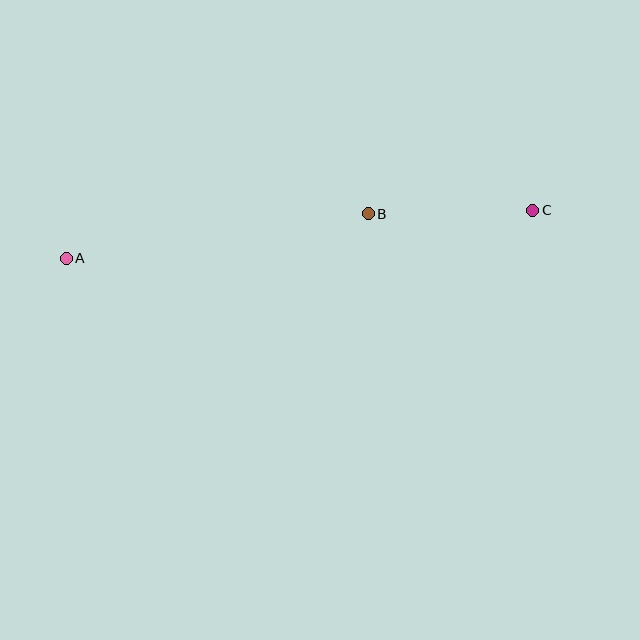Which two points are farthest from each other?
Points A and C are farthest from each other.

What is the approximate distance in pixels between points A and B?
The distance between A and B is approximately 305 pixels.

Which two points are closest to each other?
Points B and C are closest to each other.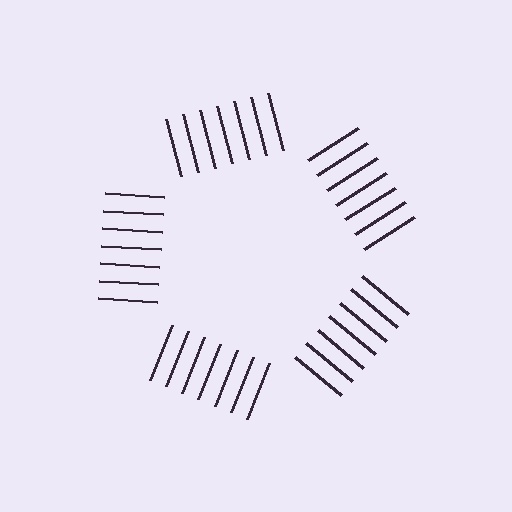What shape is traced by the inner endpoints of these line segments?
An illusory pentagon — the line segments terminate on its edges but no continuous stroke is drawn.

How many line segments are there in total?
35 — 7 along each of the 5 edges.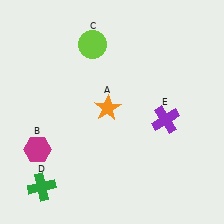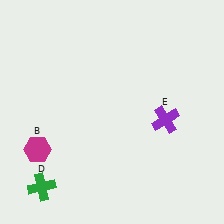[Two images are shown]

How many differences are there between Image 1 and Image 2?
There are 2 differences between the two images.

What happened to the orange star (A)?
The orange star (A) was removed in Image 2. It was in the top-left area of Image 1.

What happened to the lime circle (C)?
The lime circle (C) was removed in Image 2. It was in the top-left area of Image 1.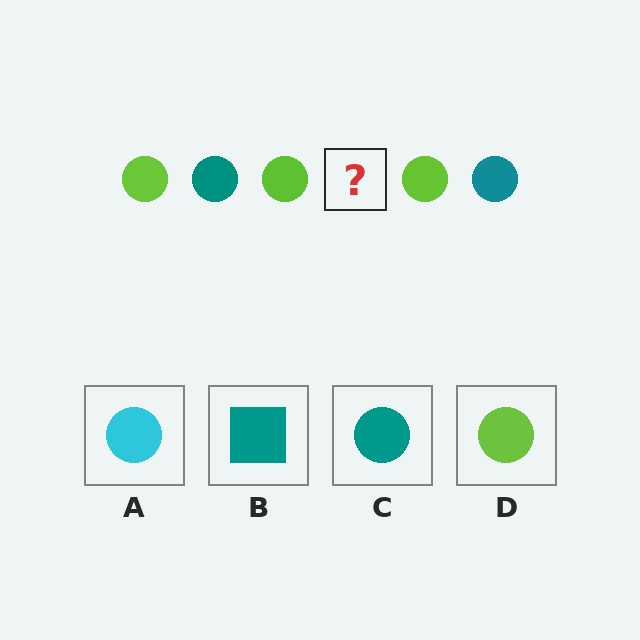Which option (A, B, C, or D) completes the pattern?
C.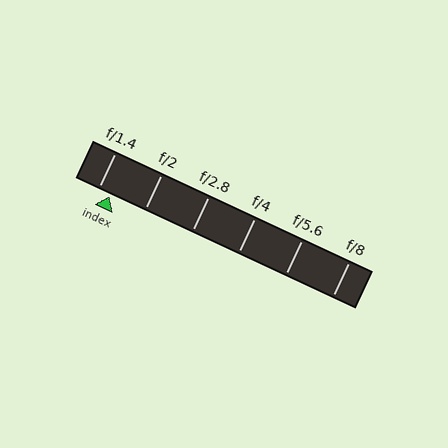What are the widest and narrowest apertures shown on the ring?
The widest aperture shown is f/1.4 and the narrowest is f/8.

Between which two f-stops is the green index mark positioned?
The index mark is between f/1.4 and f/2.